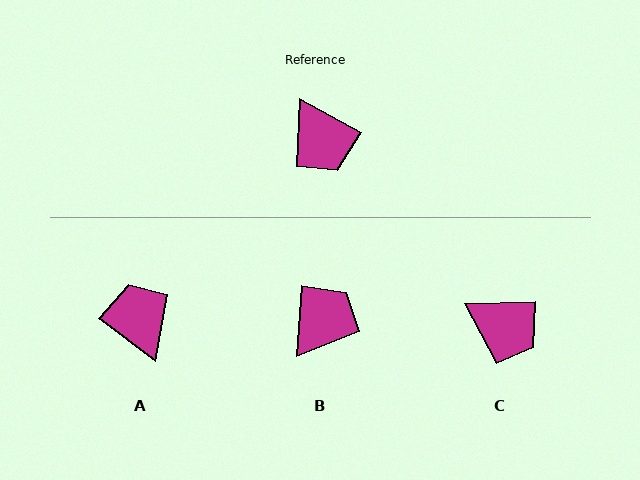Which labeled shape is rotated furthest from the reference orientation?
A, about 171 degrees away.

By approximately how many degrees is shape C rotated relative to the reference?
Approximately 30 degrees counter-clockwise.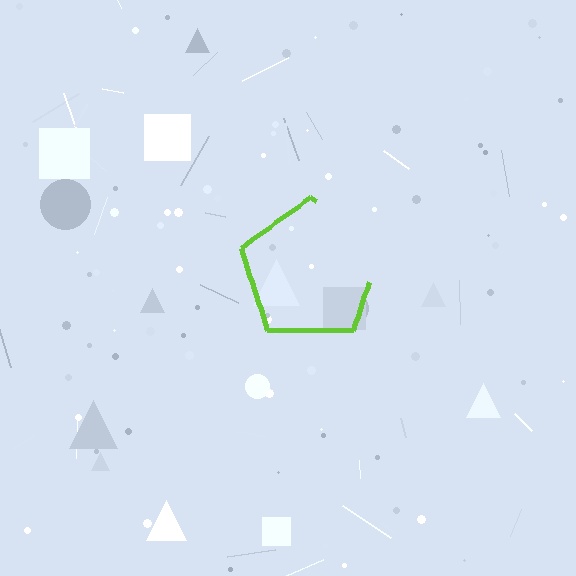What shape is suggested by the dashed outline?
The dashed outline suggests a pentagon.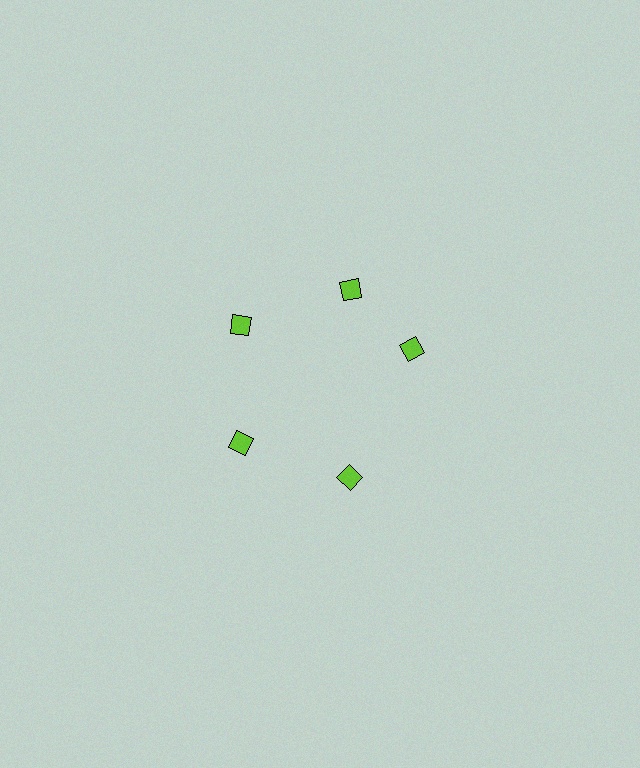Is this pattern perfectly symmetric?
No. The 5 lime diamonds are arranged in a ring, but one element near the 3 o'clock position is rotated out of alignment along the ring, breaking the 5-fold rotational symmetry.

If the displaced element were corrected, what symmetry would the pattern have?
It would have 5-fold rotational symmetry — the pattern would map onto itself every 72 degrees.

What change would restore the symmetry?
The symmetry would be restored by rotating it back into even spacing with its neighbors so that all 5 diamonds sit at equal angles and equal distance from the center.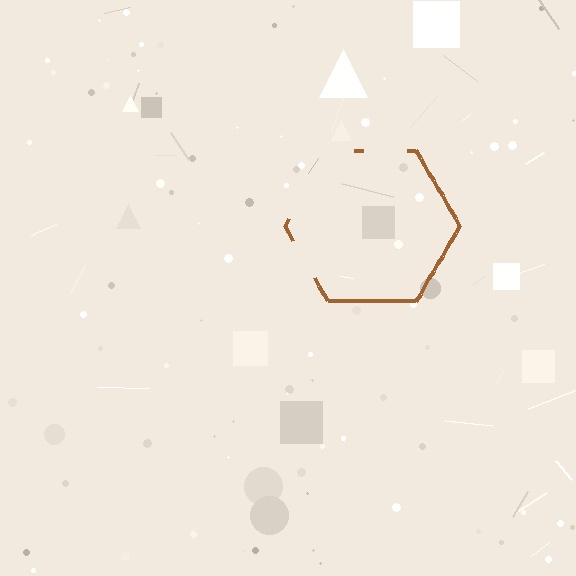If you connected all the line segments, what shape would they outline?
They would outline a hexagon.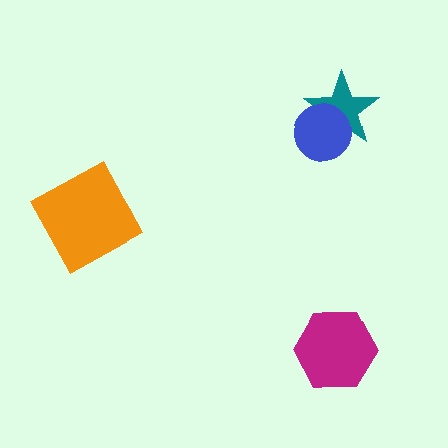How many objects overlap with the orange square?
0 objects overlap with the orange square.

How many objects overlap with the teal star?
1 object overlaps with the teal star.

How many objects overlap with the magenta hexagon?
0 objects overlap with the magenta hexagon.